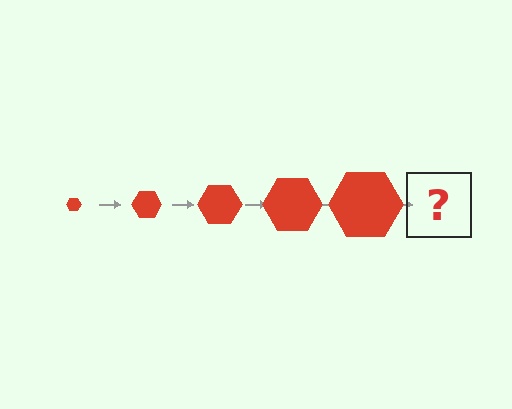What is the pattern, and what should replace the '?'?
The pattern is that the hexagon gets progressively larger each step. The '?' should be a red hexagon, larger than the previous one.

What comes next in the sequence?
The next element should be a red hexagon, larger than the previous one.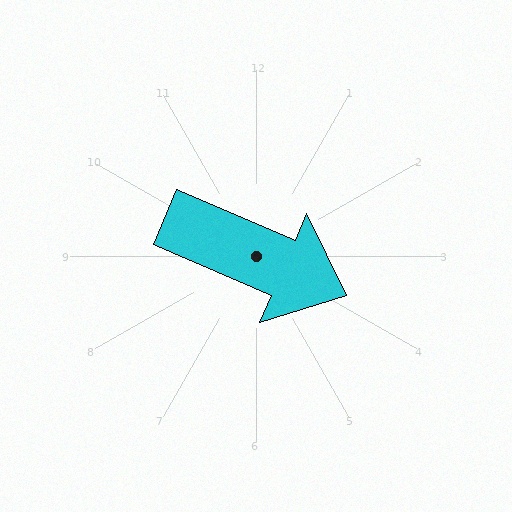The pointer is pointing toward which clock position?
Roughly 4 o'clock.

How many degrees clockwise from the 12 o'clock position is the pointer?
Approximately 113 degrees.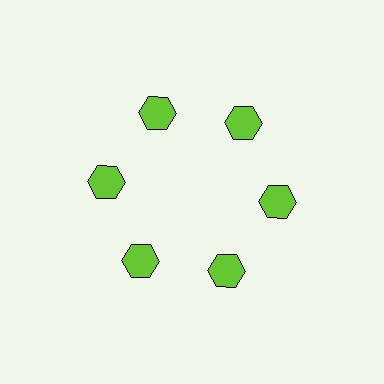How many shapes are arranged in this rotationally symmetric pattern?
There are 6 shapes, arranged in 6 groups of 1.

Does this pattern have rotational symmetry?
Yes, this pattern has 6-fold rotational symmetry. It looks the same after rotating 60 degrees around the center.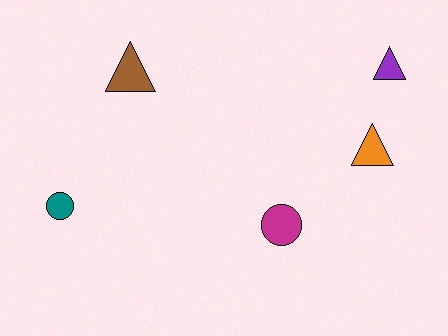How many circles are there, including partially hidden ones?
There are 2 circles.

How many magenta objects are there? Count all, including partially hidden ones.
There is 1 magenta object.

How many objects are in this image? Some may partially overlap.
There are 5 objects.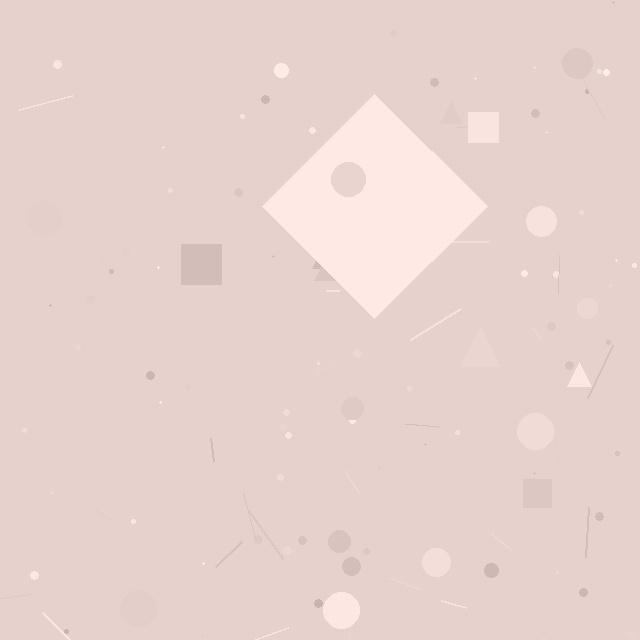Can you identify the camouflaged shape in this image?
The camouflaged shape is a diamond.